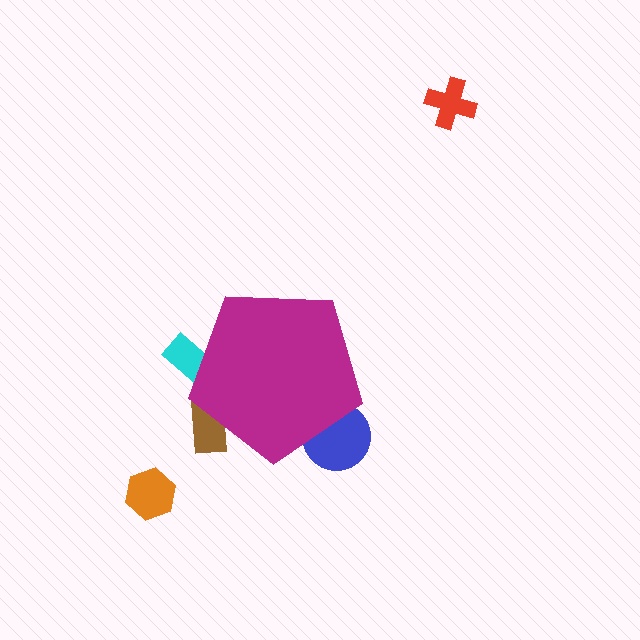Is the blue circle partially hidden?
Yes, the blue circle is partially hidden behind the magenta pentagon.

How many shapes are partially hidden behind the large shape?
3 shapes are partially hidden.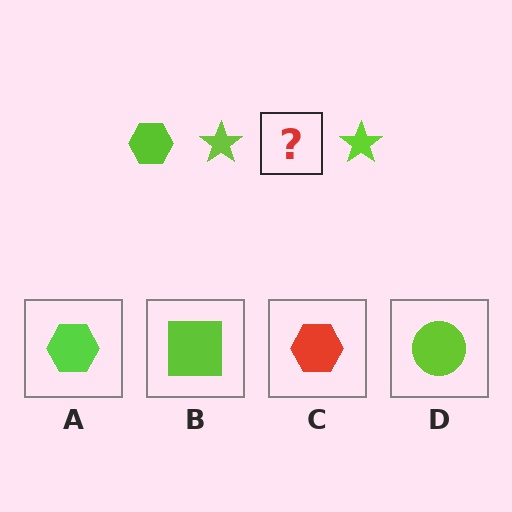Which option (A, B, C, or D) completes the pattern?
A.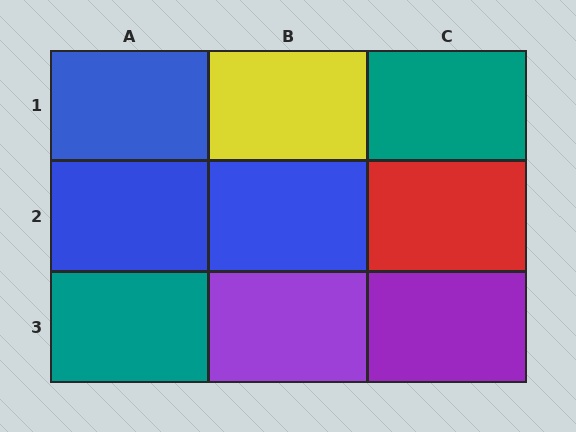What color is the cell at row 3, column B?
Purple.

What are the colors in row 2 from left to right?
Blue, blue, red.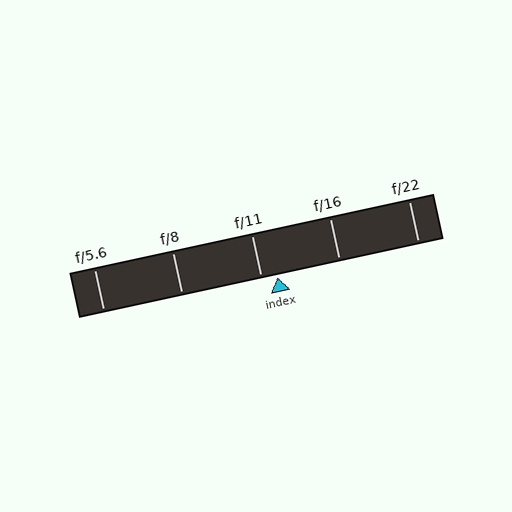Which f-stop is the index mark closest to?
The index mark is closest to f/11.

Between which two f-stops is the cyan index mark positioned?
The index mark is between f/11 and f/16.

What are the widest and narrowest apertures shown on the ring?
The widest aperture shown is f/5.6 and the narrowest is f/22.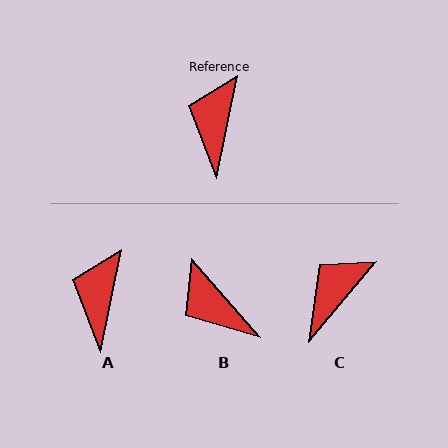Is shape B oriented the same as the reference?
No, it is off by about 53 degrees.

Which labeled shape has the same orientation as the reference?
A.